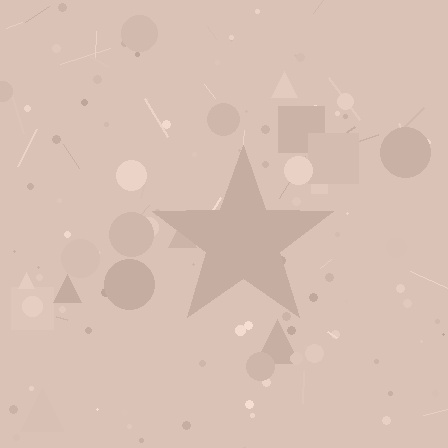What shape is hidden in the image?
A star is hidden in the image.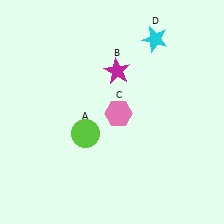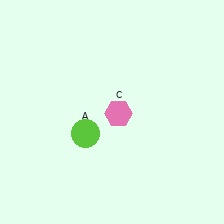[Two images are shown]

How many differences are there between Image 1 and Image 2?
There are 2 differences between the two images.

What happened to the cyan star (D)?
The cyan star (D) was removed in Image 2. It was in the top-right area of Image 1.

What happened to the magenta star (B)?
The magenta star (B) was removed in Image 2. It was in the top-right area of Image 1.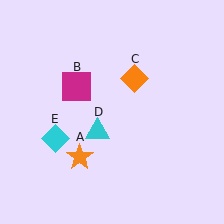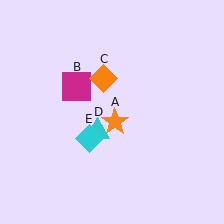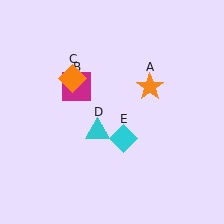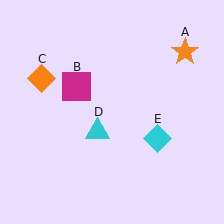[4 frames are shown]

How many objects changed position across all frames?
3 objects changed position: orange star (object A), orange diamond (object C), cyan diamond (object E).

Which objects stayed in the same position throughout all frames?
Magenta square (object B) and cyan triangle (object D) remained stationary.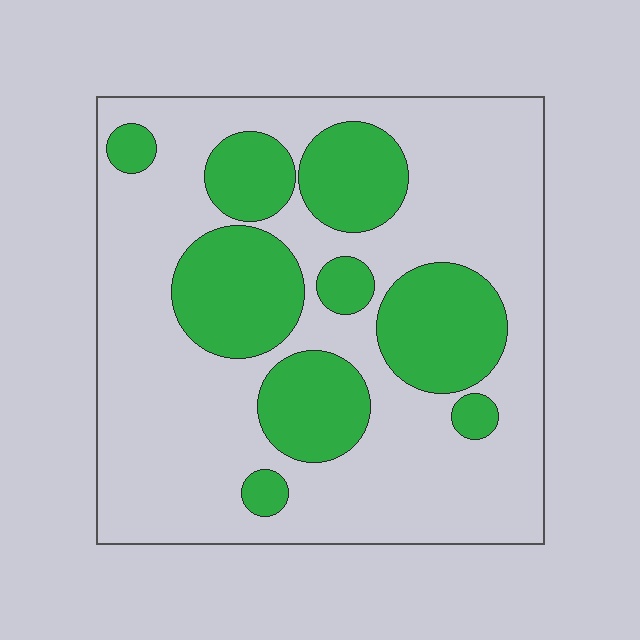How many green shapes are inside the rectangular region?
9.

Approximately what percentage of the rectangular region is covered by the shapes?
Approximately 30%.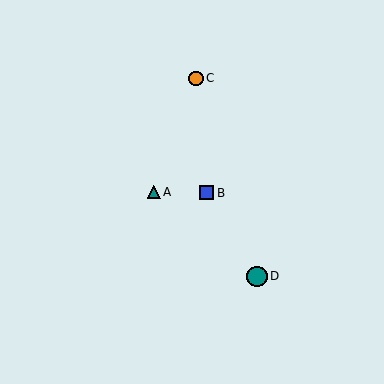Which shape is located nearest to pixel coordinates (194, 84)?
The orange circle (labeled C) at (196, 78) is nearest to that location.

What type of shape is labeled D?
Shape D is a teal circle.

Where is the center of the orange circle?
The center of the orange circle is at (196, 78).